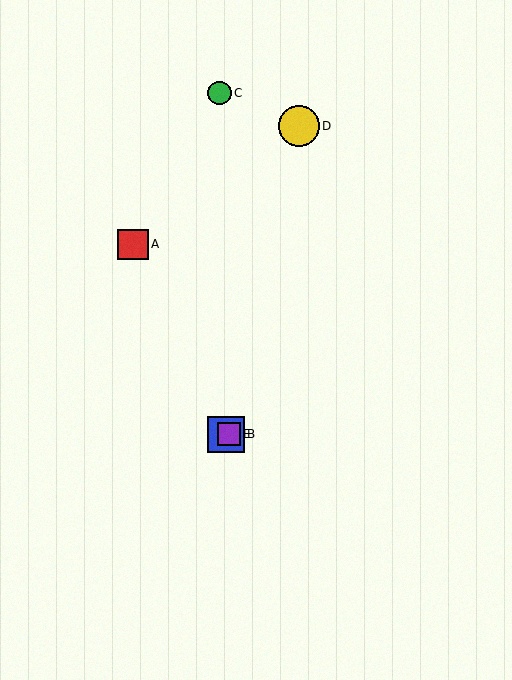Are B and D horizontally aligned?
No, B is at y≈434 and D is at y≈126.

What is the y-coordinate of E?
Object E is at y≈434.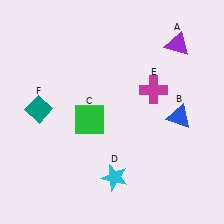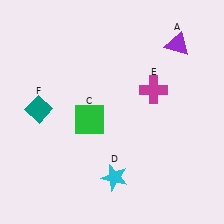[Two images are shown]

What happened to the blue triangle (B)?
The blue triangle (B) was removed in Image 2. It was in the bottom-right area of Image 1.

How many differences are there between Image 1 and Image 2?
There is 1 difference between the two images.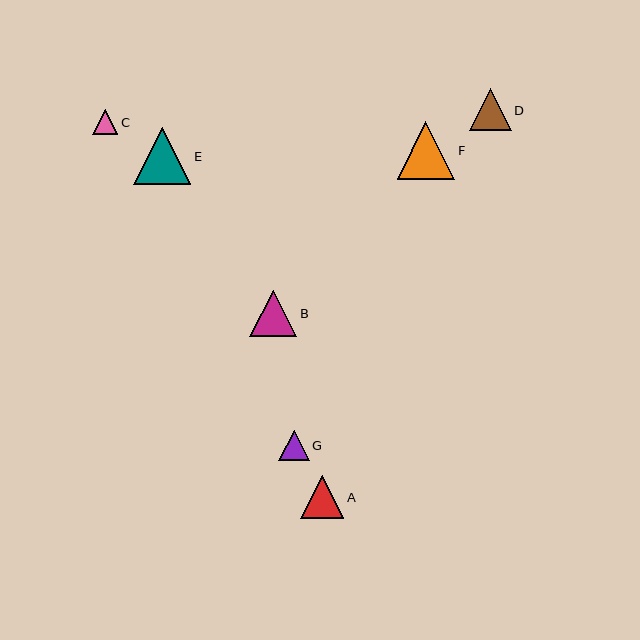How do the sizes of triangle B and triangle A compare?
Triangle B and triangle A are approximately the same size.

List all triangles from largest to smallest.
From largest to smallest: E, F, B, A, D, G, C.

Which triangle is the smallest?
Triangle C is the smallest with a size of approximately 25 pixels.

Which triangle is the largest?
Triangle E is the largest with a size of approximately 58 pixels.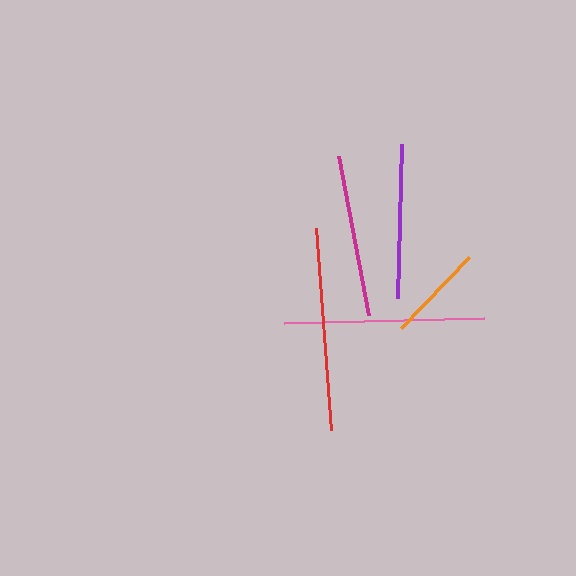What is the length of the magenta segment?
The magenta segment is approximately 162 pixels long.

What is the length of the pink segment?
The pink segment is approximately 200 pixels long.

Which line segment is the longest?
The red line is the longest at approximately 203 pixels.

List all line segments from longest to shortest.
From longest to shortest: red, pink, magenta, purple, orange.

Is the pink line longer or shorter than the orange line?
The pink line is longer than the orange line.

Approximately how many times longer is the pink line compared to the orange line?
The pink line is approximately 2.0 times the length of the orange line.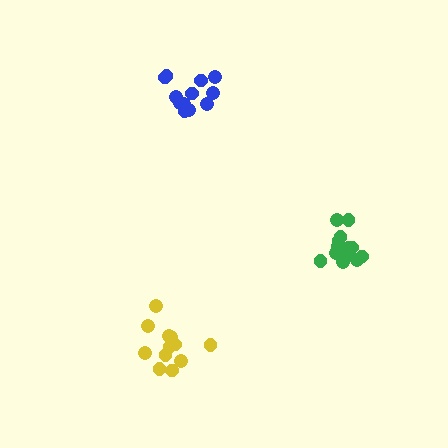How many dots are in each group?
Group 1: 15 dots, Group 2: 12 dots, Group 3: 12 dots (39 total).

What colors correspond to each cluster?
The clusters are colored: green, blue, yellow.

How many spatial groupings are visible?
There are 3 spatial groupings.